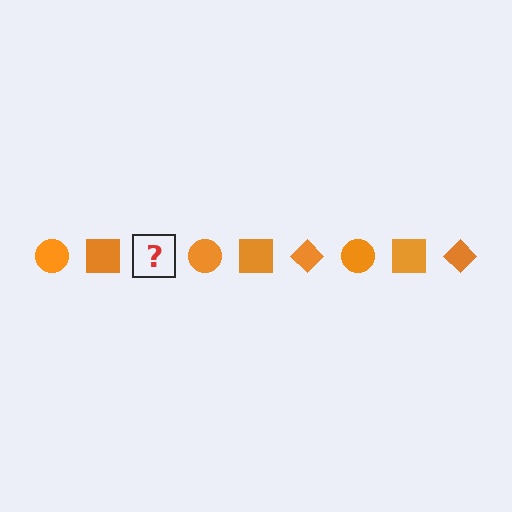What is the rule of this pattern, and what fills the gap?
The rule is that the pattern cycles through circle, square, diamond shapes in orange. The gap should be filled with an orange diamond.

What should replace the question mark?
The question mark should be replaced with an orange diamond.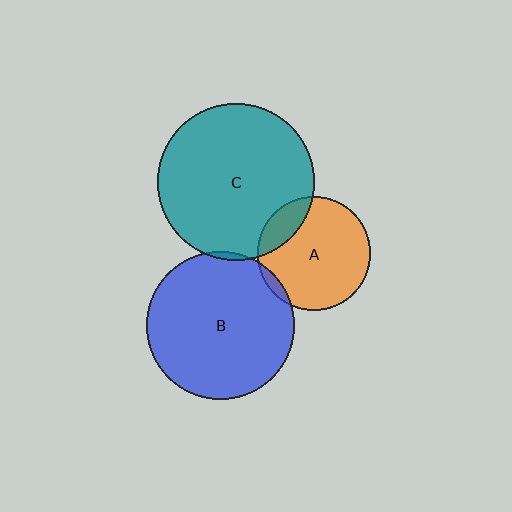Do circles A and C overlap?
Yes.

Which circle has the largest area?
Circle C (teal).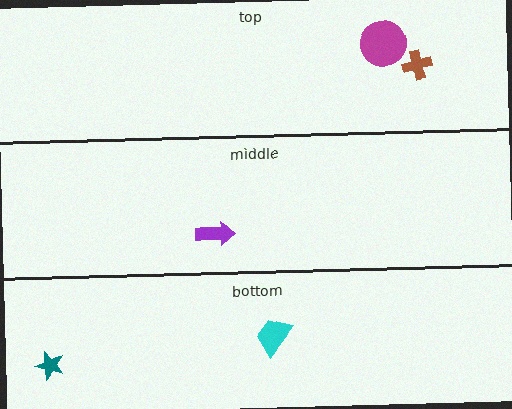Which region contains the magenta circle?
The top region.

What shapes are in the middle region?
The purple arrow.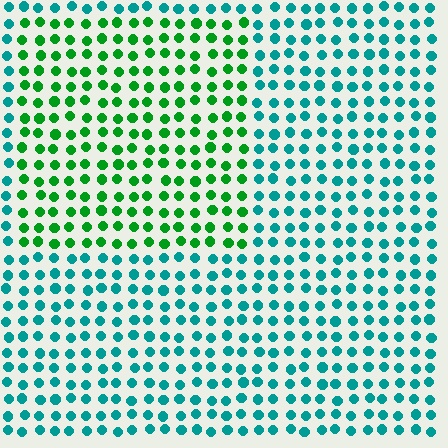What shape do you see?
I see a rectangle.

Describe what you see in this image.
The image is filled with small teal elements in a uniform arrangement. A rectangle-shaped region is visible where the elements are tinted to a slightly different hue, forming a subtle color boundary.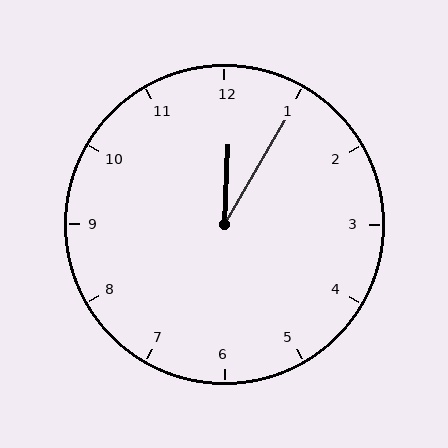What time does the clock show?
12:05.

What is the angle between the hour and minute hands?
Approximately 28 degrees.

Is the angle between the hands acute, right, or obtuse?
It is acute.